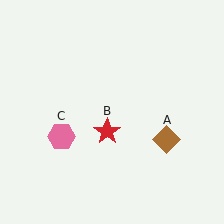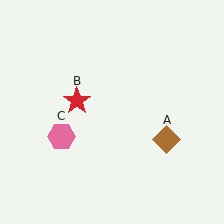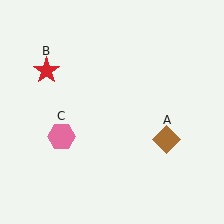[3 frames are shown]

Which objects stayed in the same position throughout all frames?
Brown diamond (object A) and pink hexagon (object C) remained stationary.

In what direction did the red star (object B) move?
The red star (object B) moved up and to the left.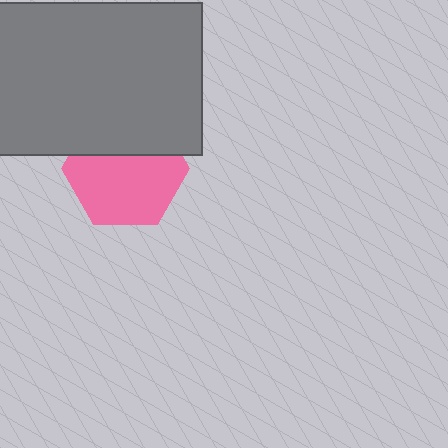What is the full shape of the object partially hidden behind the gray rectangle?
The partially hidden object is a pink hexagon.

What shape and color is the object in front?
The object in front is a gray rectangle.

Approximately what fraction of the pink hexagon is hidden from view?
Roughly 35% of the pink hexagon is hidden behind the gray rectangle.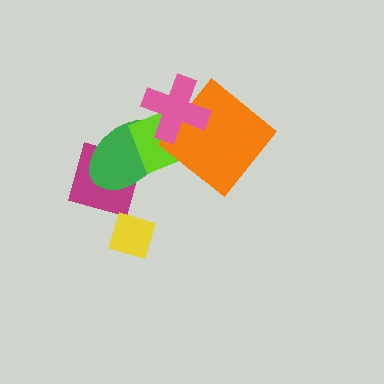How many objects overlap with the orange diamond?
2 objects overlap with the orange diamond.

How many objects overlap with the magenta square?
1 object overlaps with the magenta square.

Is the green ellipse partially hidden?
Yes, it is partially covered by another shape.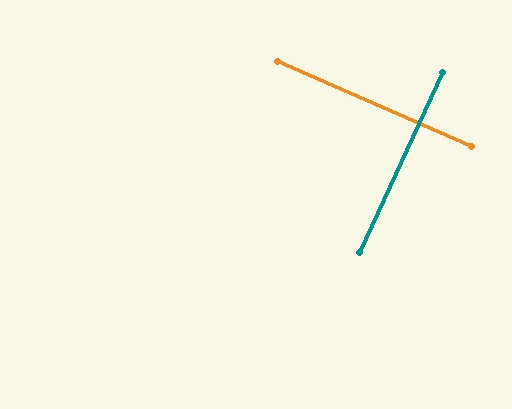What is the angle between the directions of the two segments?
Approximately 89 degrees.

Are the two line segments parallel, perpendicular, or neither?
Perpendicular — they meet at approximately 89°.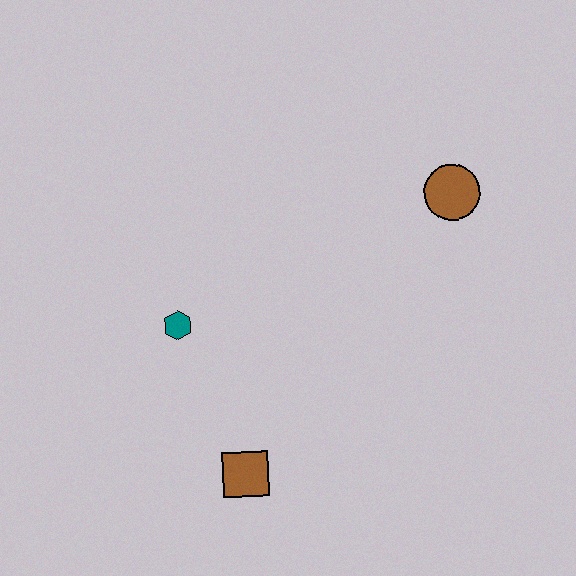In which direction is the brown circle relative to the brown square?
The brown circle is above the brown square.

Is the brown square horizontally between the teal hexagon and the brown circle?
Yes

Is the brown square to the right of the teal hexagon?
Yes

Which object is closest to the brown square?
The teal hexagon is closest to the brown square.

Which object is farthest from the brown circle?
The brown square is farthest from the brown circle.